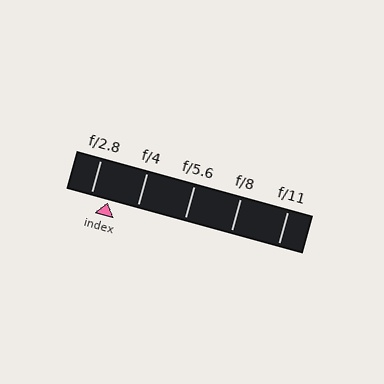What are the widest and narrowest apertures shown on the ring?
The widest aperture shown is f/2.8 and the narrowest is f/11.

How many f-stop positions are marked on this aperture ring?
There are 5 f-stop positions marked.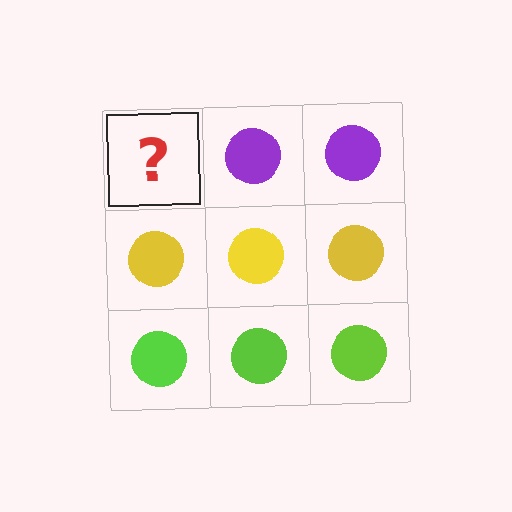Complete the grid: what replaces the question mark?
The question mark should be replaced with a purple circle.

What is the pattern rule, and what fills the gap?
The rule is that each row has a consistent color. The gap should be filled with a purple circle.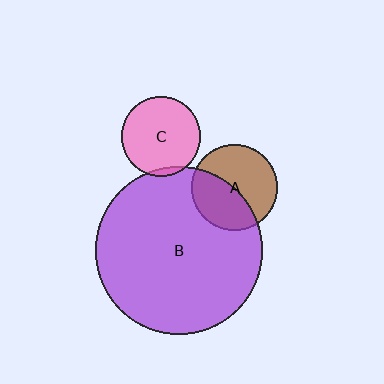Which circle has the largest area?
Circle B (purple).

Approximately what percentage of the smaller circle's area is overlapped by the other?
Approximately 45%.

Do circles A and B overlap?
Yes.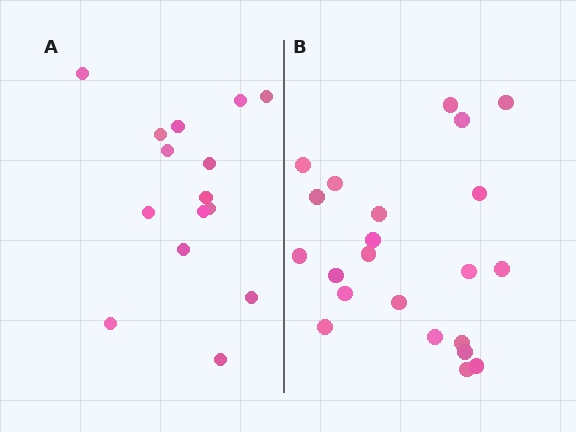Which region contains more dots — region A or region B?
Region B (the right region) has more dots.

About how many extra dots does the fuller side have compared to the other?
Region B has roughly 8 or so more dots than region A.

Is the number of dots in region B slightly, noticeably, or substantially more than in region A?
Region B has substantially more. The ratio is roughly 1.5 to 1.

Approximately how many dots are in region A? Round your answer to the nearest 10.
About 20 dots. (The exact count is 15, which rounds to 20.)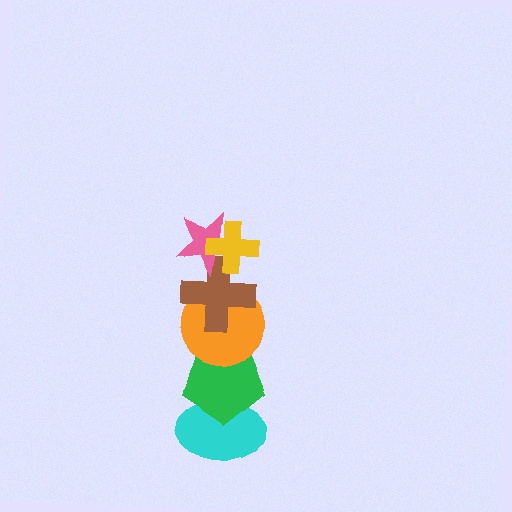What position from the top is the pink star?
The pink star is 2nd from the top.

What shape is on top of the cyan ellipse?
The green pentagon is on top of the cyan ellipse.